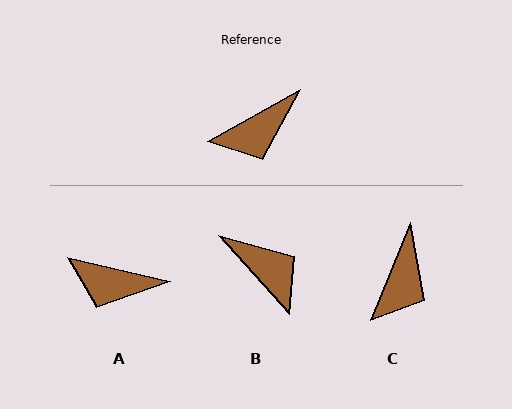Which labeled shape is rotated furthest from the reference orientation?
B, about 103 degrees away.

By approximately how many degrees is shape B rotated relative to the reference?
Approximately 103 degrees counter-clockwise.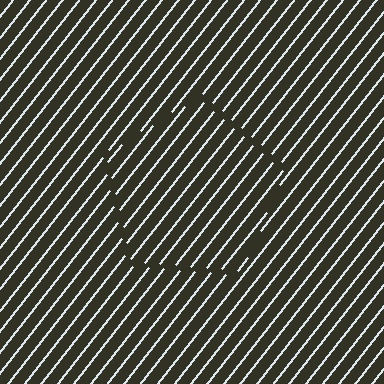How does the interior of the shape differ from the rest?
The interior of the shape contains the same grating, shifted by half a period — the contour is defined by the phase discontinuity where line-ends from the inner and outer gratings abut.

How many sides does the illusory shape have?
5 sides — the line-ends trace a pentagon.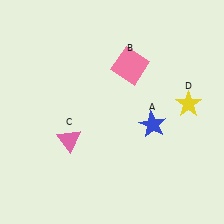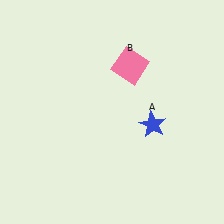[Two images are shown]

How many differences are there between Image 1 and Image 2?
There are 2 differences between the two images.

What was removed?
The yellow star (D), the pink triangle (C) were removed in Image 2.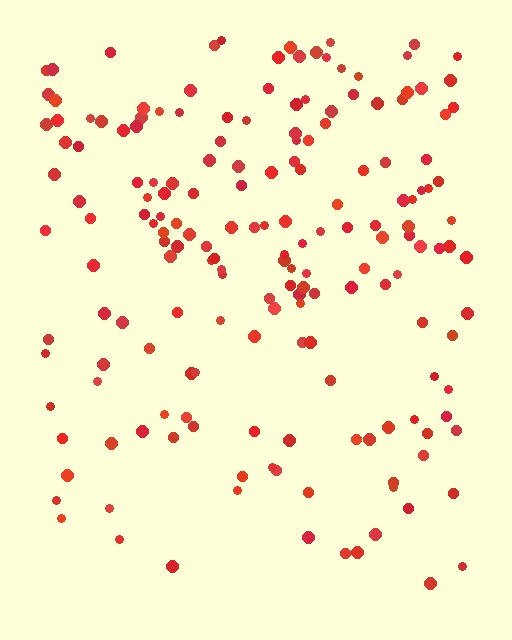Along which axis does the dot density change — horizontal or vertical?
Vertical.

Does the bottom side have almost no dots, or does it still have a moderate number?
Still a moderate number, just noticeably fewer than the top.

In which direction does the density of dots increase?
From bottom to top, with the top side densest.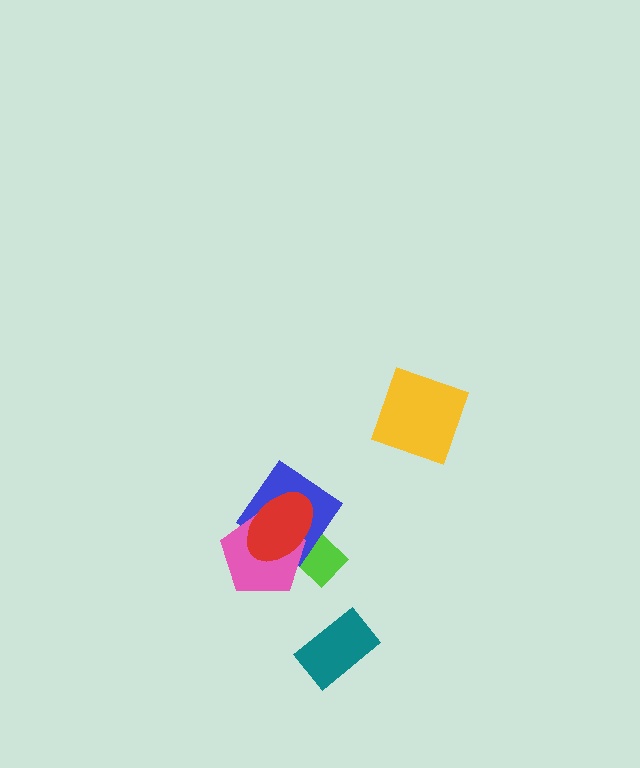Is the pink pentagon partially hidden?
Yes, it is partially covered by another shape.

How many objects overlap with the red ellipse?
3 objects overlap with the red ellipse.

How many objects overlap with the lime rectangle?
3 objects overlap with the lime rectangle.